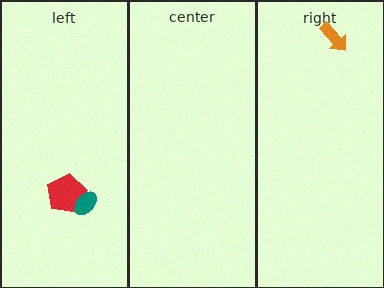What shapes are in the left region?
The red pentagon, the teal ellipse.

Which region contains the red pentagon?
The left region.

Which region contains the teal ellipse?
The left region.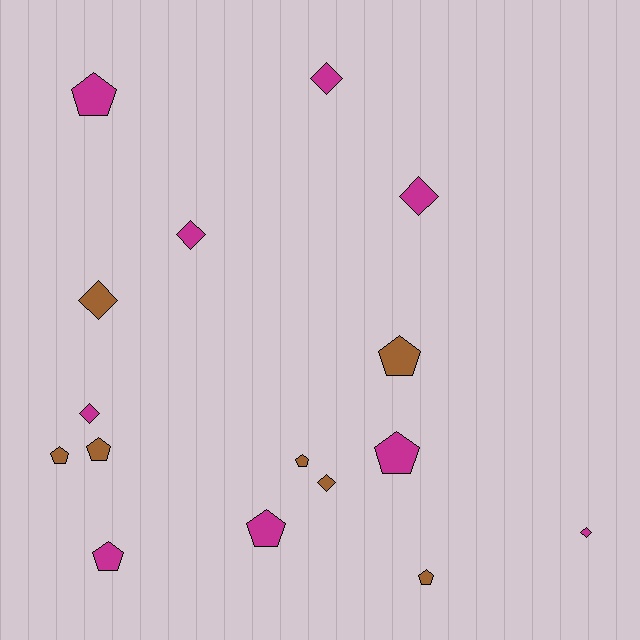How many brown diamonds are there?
There are 2 brown diamonds.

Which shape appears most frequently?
Pentagon, with 9 objects.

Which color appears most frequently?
Magenta, with 9 objects.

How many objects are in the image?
There are 16 objects.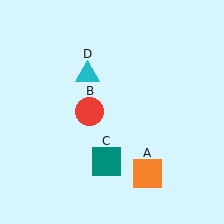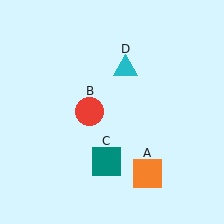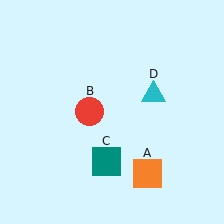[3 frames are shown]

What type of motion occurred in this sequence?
The cyan triangle (object D) rotated clockwise around the center of the scene.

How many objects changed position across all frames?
1 object changed position: cyan triangle (object D).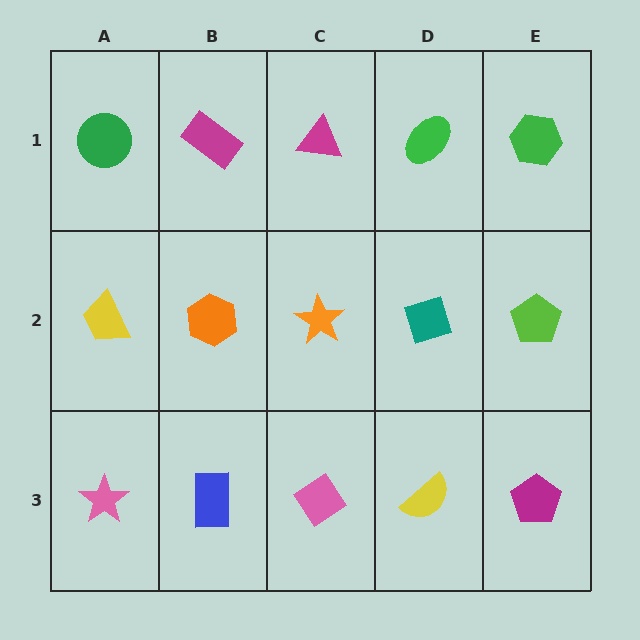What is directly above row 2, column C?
A magenta triangle.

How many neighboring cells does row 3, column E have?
2.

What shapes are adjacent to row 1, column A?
A yellow trapezoid (row 2, column A), a magenta rectangle (row 1, column B).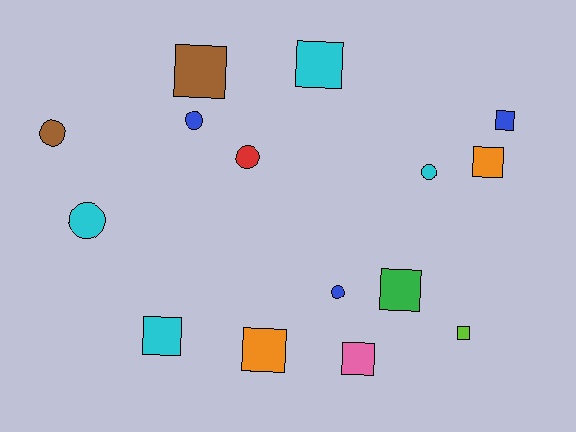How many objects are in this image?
There are 15 objects.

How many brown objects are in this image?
There are 2 brown objects.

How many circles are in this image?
There are 6 circles.